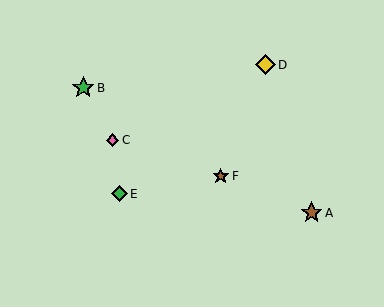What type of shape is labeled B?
Shape B is a green star.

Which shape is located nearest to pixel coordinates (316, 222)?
The brown star (labeled A) at (312, 213) is nearest to that location.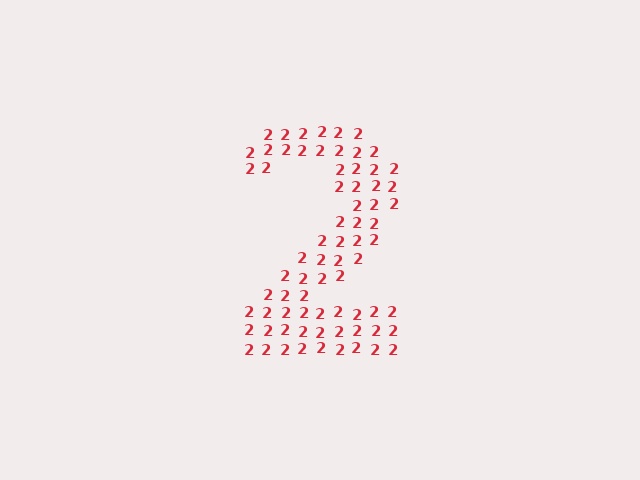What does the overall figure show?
The overall figure shows the digit 2.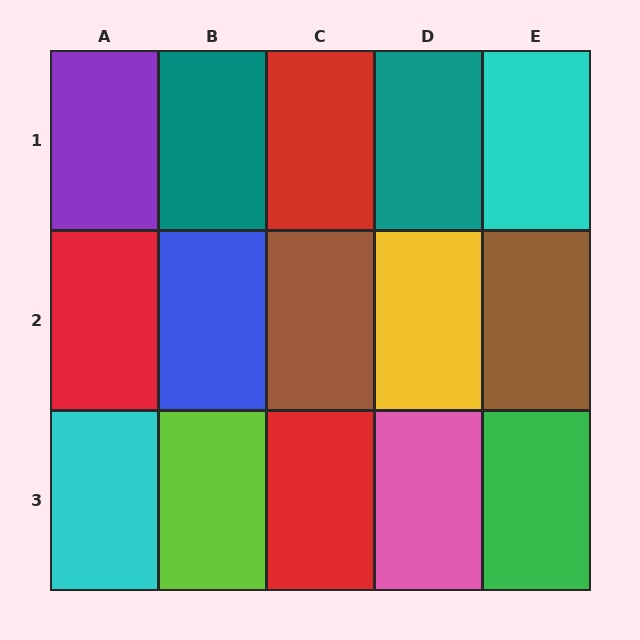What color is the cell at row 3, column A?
Cyan.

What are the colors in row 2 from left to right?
Red, blue, brown, yellow, brown.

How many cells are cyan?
2 cells are cyan.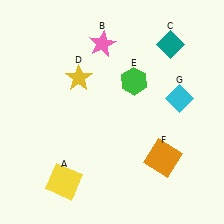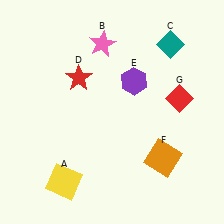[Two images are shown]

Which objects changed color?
D changed from yellow to red. E changed from green to purple. G changed from cyan to red.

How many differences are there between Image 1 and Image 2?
There are 3 differences between the two images.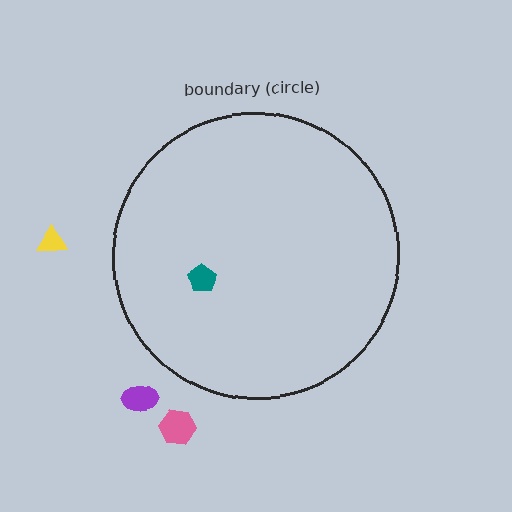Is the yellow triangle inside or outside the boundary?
Outside.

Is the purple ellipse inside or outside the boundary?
Outside.